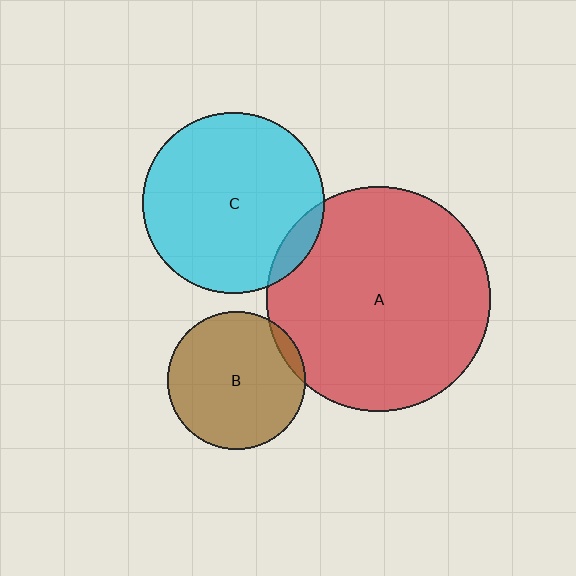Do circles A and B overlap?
Yes.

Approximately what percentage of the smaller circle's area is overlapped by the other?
Approximately 5%.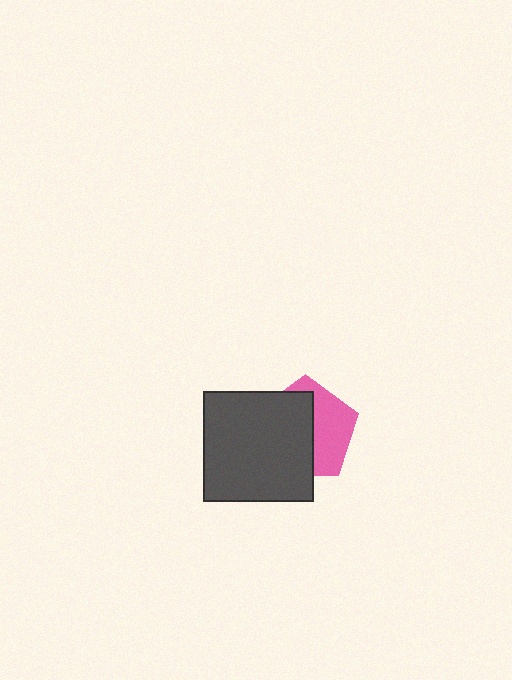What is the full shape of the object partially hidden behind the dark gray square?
The partially hidden object is a pink pentagon.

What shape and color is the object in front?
The object in front is a dark gray square.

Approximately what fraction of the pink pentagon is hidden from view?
Roughly 56% of the pink pentagon is hidden behind the dark gray square.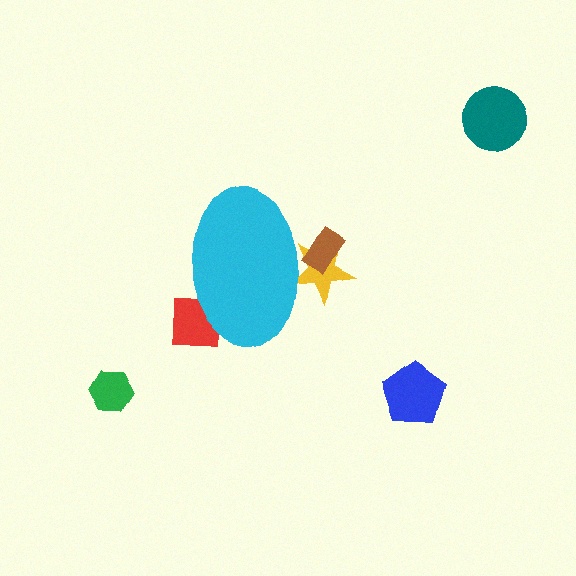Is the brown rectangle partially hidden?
Yes, the brown rectangle is partially hidden behind the cyan ellipse.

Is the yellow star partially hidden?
Yes, the yellow star is partially hidden behind the cyan ellipse.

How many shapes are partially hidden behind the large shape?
3 shapes are partially hidden.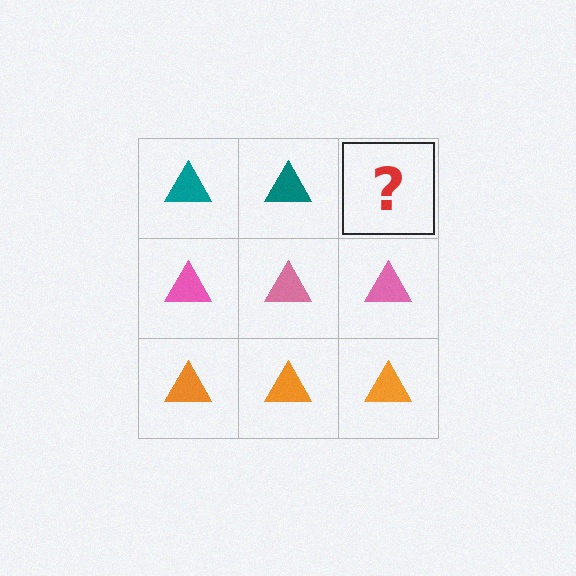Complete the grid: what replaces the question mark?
The question mark should be replaced with a teal triangle.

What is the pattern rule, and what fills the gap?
The rule is that each row has a consistent color. The gap should be filled with a teal triangle.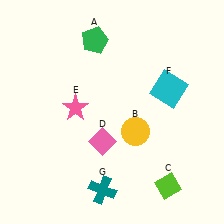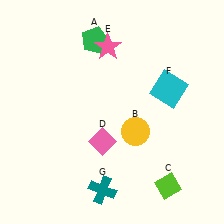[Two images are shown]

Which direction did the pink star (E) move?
The pink star (E) moved up.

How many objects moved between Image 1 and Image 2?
1 object moved between the two images.